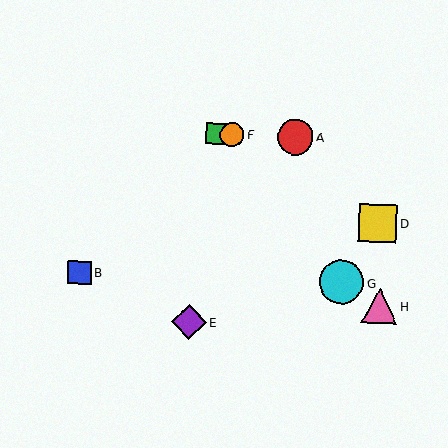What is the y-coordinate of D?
Object D is at y≈223.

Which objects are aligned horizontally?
Objects A, C, F are aligned horizontally.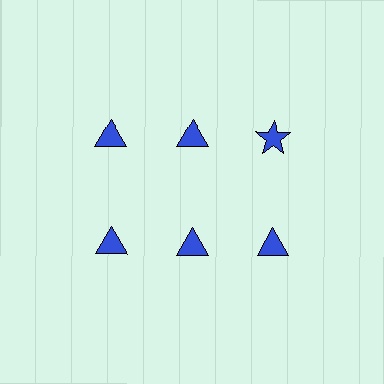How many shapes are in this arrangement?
There are 6 shapes arranged in a grid pattern.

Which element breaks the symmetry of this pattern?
The blue star in the top row, center column breaks the symmetry. All other shapes are blue triangles.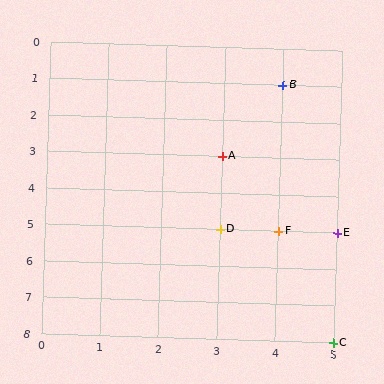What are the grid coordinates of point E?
Point E is at grid coordinates (5, 5).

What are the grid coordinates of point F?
Point F is at grid coordinates (4, 5).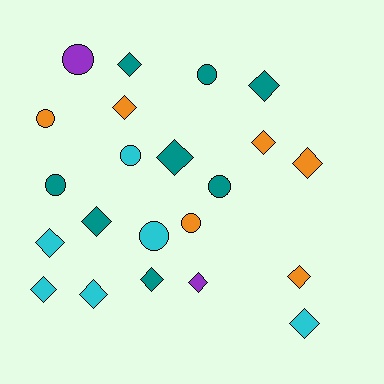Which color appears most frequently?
Teal, with 8 objects.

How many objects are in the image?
There are 22 objects.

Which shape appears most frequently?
Diamond, with 14 objects.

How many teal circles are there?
There are 3 teal circles.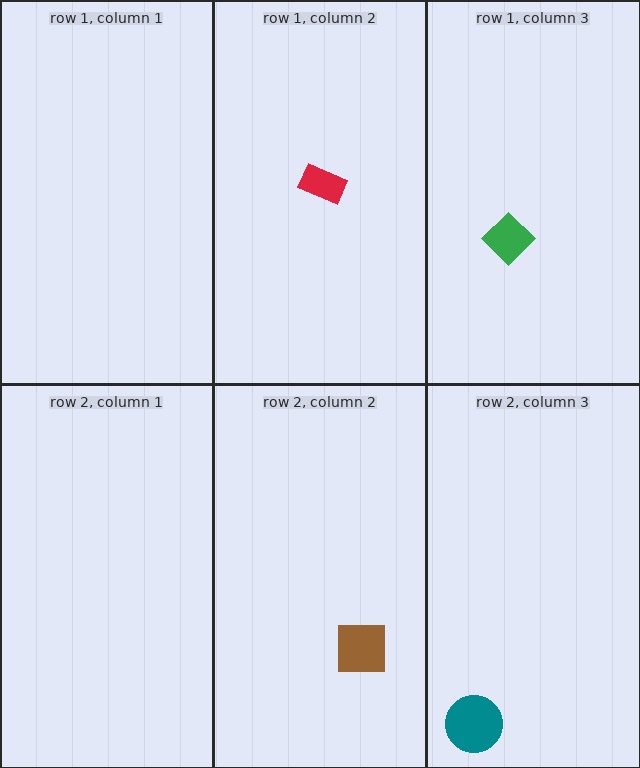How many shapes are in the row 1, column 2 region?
1.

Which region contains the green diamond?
The row 1, column 3 region.